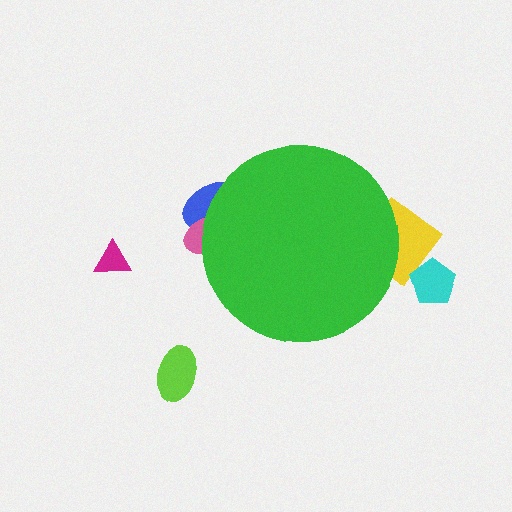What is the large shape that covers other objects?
A green circle.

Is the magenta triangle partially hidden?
No, the magenta triangle is fully visible.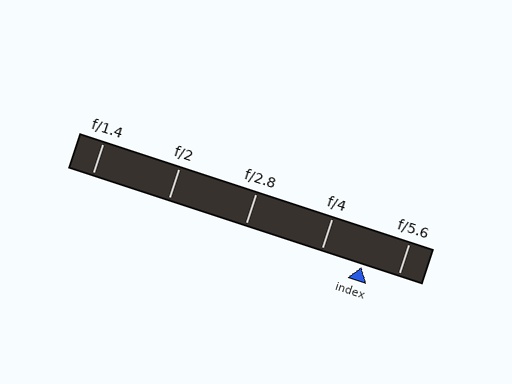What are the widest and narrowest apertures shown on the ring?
The widest aperture shown is f/1.4 and the narrowest is f/5.6.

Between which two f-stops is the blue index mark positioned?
The index mark is between f/4 and f/5.6.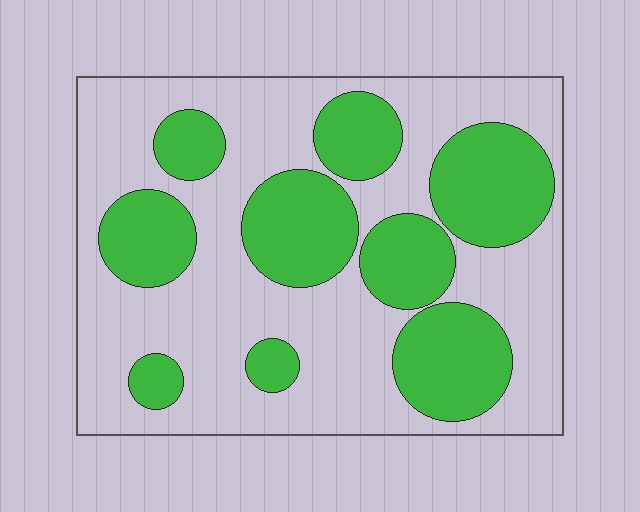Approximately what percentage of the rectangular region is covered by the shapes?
Approximately 35%.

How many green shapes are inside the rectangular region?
9.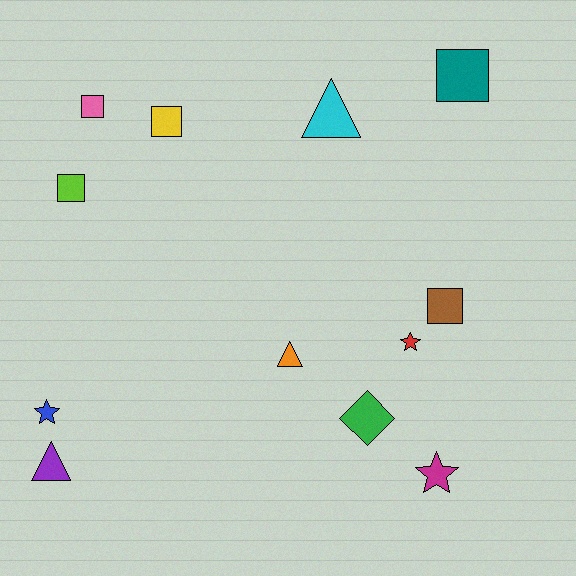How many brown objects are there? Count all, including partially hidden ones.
There is 1 brown object.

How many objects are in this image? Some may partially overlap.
There are 12 objects.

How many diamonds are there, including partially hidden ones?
There is 1 diamond.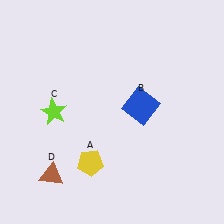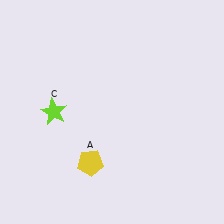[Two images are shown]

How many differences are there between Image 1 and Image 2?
There are 2 differences between the two images.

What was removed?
The blue square (B), the brown triangle (D) were removed in Image 2.